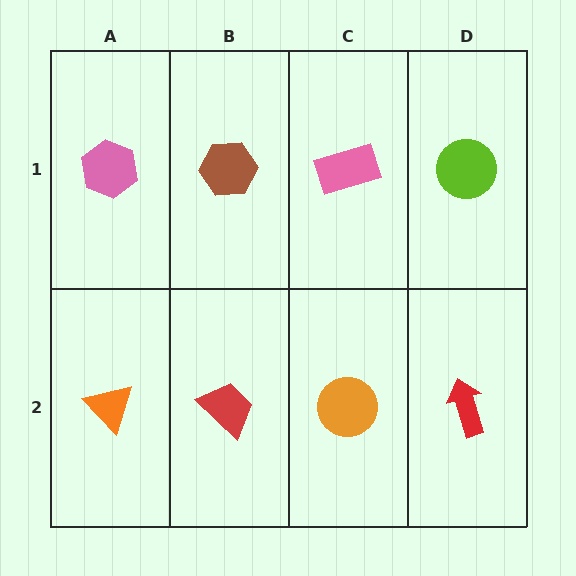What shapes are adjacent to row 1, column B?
A red trapezoid (row 2, column B), a pink hexagon (row 1, column A), a pink rectangle (row 1, column C).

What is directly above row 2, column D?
A lime circle.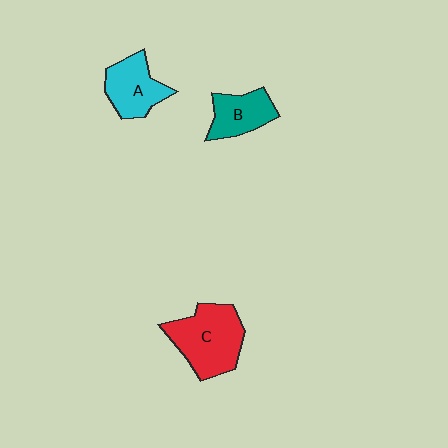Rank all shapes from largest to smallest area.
From largest to smallest: C (red), A (cyan), B (teal).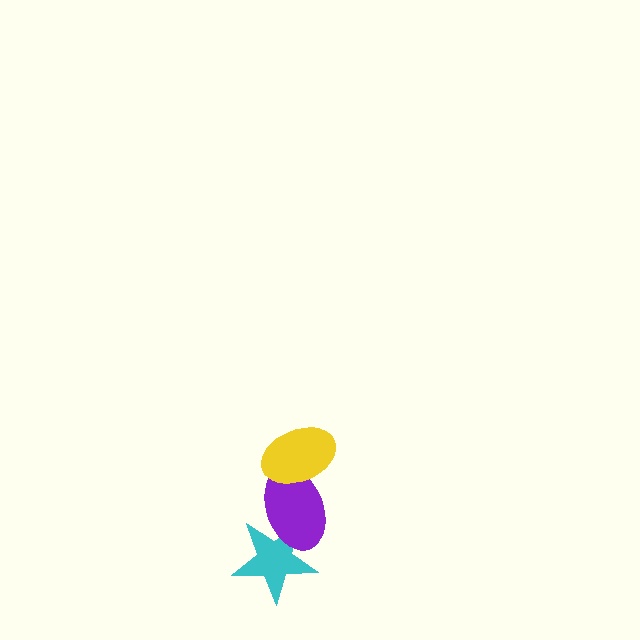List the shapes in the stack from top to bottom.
From top to bottom: the yellow ellipse, the purple ellipse, the cyan star.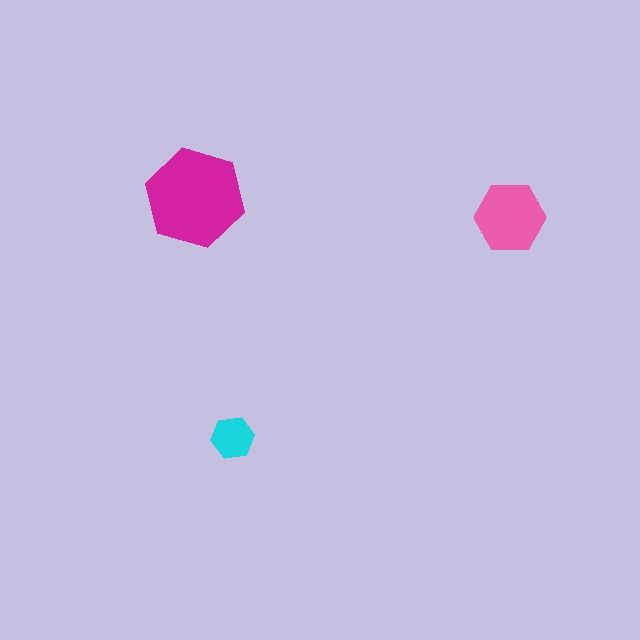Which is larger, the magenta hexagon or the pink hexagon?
The magenta one.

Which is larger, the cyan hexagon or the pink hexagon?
The pink one.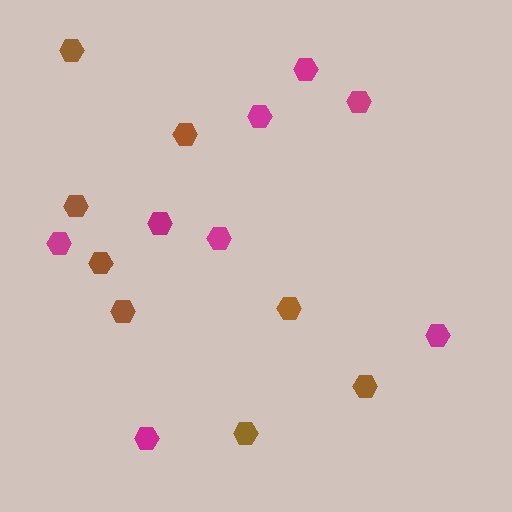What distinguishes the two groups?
There are 2 groups: one group of brown hexagons (8) and one group of magenta hexagons (8).